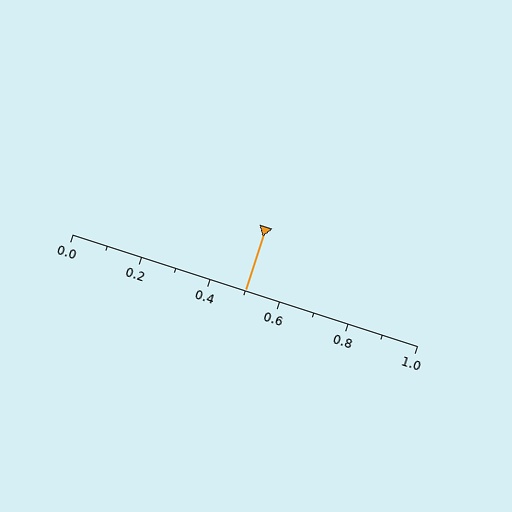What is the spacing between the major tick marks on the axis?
The major ticks are spaced 0.2 apart.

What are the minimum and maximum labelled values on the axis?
The axis runs from 0.0 to 1.0.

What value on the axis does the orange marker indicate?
The marker indicates approximately 0.5.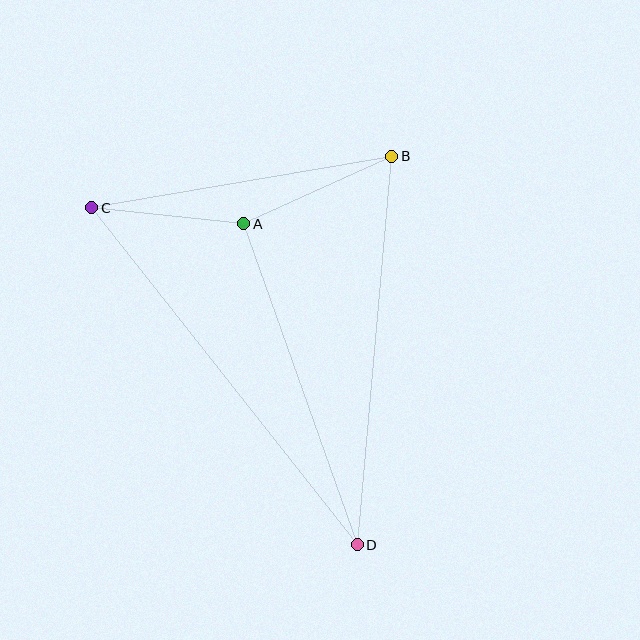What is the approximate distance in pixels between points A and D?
The distance between A and D is approximately 340 pixels.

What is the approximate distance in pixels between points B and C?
The distance between B and C is approximately 305 pixels.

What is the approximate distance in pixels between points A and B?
The distance between A and B is approximately 163 pixels.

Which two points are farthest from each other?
Points C and D are farthest from each other.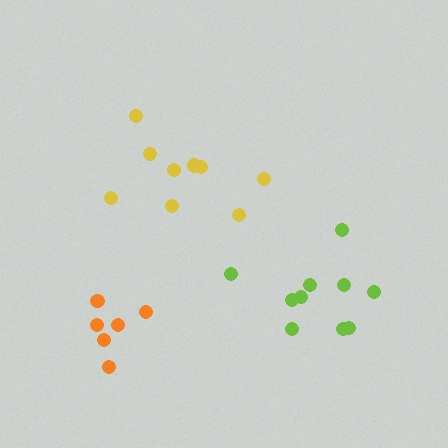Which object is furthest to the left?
The orange cluster is leftmost.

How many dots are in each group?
Group 1: 9 dots, Group 2: 10 dots, Group 3: 6 dots (25 total).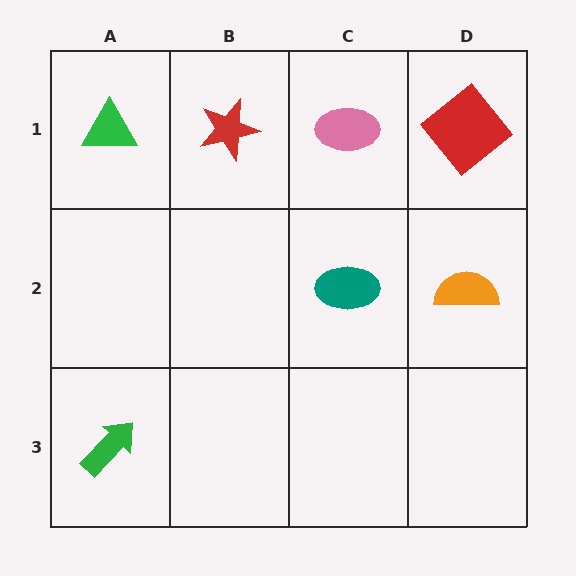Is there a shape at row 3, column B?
No, that cell is empty.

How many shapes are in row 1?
4 shapes.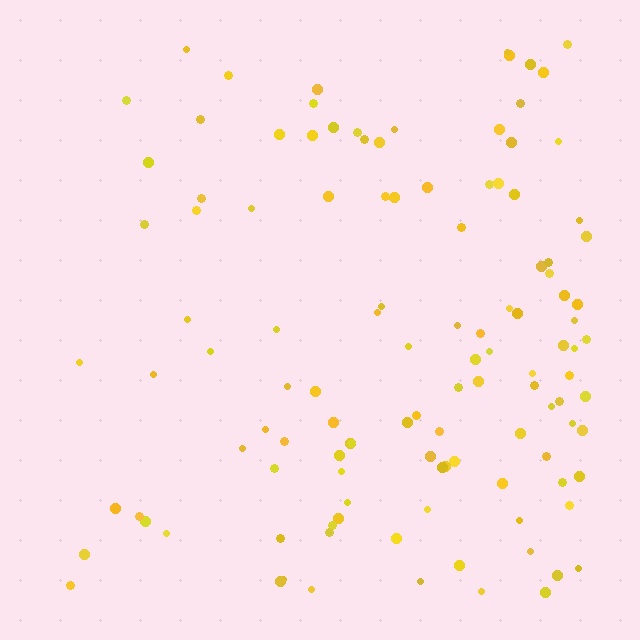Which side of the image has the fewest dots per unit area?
The left.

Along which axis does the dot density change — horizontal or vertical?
Horizontal.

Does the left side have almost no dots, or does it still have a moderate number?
Still a moderate number, just noticeably fewer than the right.